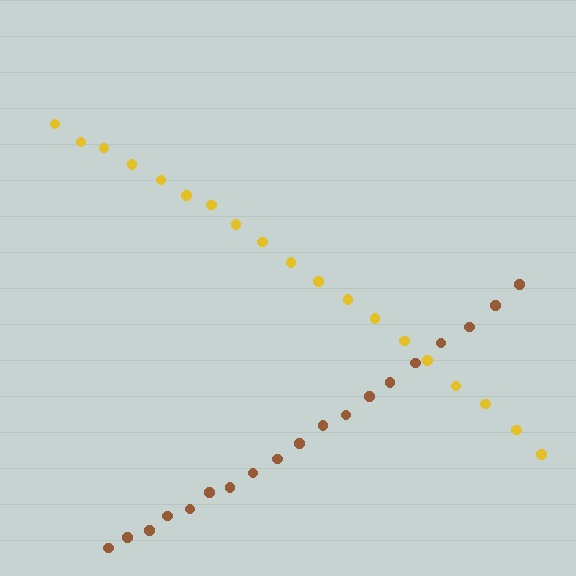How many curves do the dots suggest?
There are 2 distinct paths.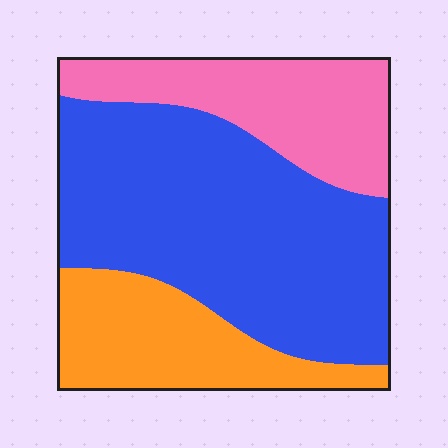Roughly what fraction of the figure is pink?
Pink takes up about one quarter (1/4) of the figure.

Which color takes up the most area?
Blue, at roughly 55%.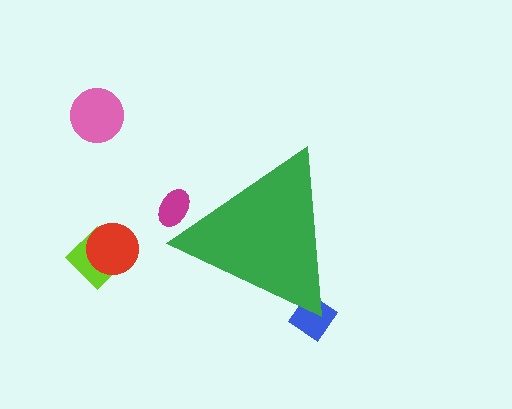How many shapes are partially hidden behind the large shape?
2 shapes are partially hidden.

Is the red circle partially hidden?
No, the red circle is fully visible.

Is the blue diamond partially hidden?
Yes, the blue diamond is partially hidden behind the green triangle.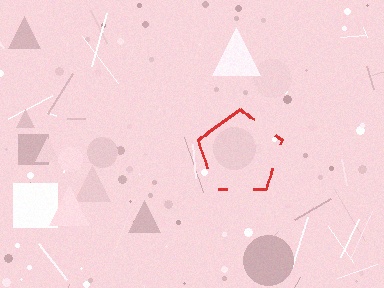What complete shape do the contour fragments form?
The contour fragments form a pentagon.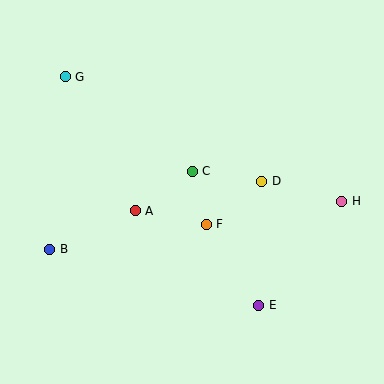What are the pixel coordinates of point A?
Point A is at (135, 211).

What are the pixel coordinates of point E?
Point E is at (259, 305).